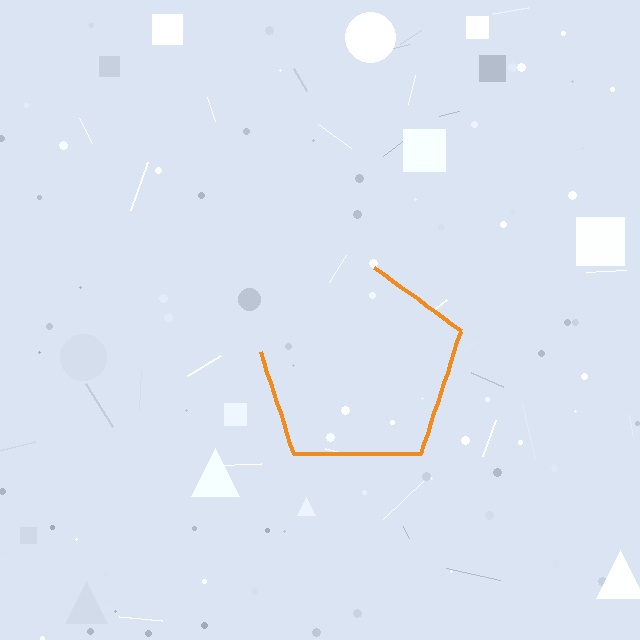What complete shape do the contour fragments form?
The contour fragments form a pentagon.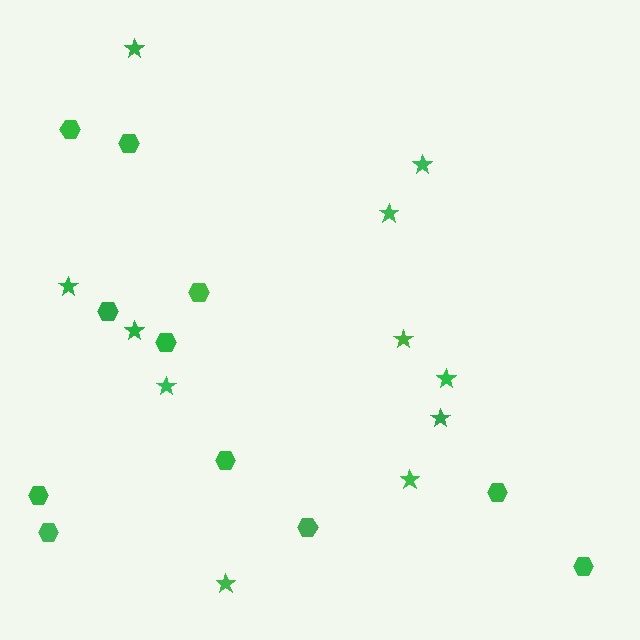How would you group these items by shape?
There are 2 groups: one group of stars (11) and one group of hexagons (11).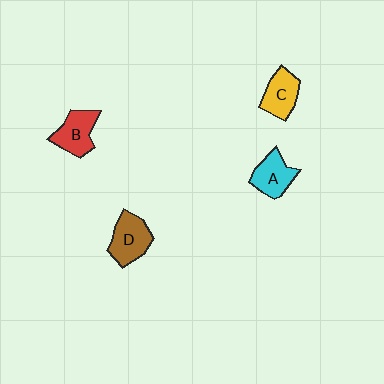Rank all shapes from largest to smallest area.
From largest to smallest: D (brown), B (red), A (cyan), C (yellow).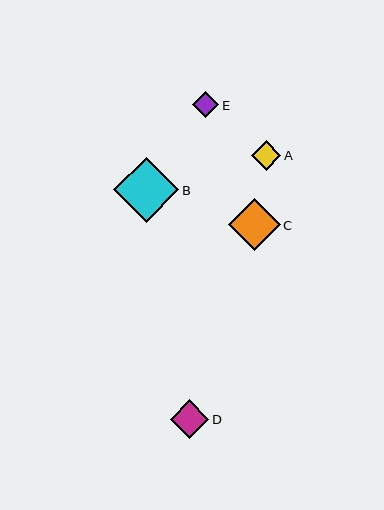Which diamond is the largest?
Diamond B is the largest with a size of approximately 65 pixels.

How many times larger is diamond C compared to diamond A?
Diamond C is approximately 1.7 times the size of diamond A.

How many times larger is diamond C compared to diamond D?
Diamond C is approximately 1.3 times the size of diamond D.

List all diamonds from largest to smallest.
From largest to smallest: B, C, D, A, E.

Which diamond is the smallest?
Diamond E is the smallest with a size of approximately 26 pixels.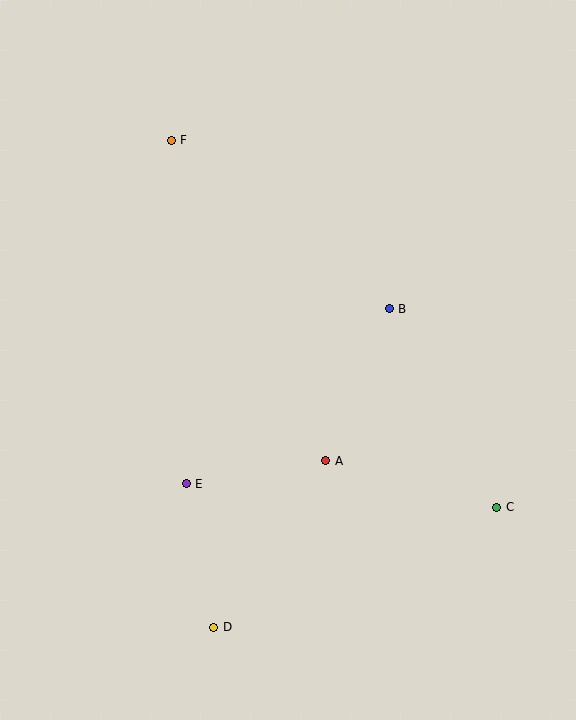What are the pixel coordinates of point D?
Point D is at (214, 627).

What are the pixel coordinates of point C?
Point C is at (497, 507).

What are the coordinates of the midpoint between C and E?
The midpoint between C and E is at (342, 495).